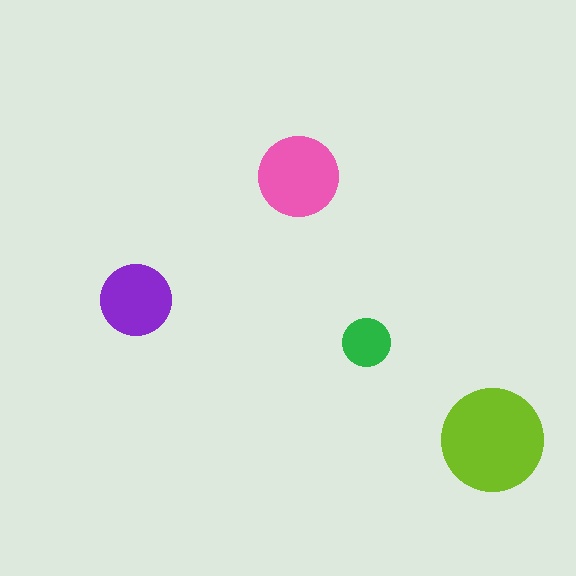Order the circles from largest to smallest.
the lime one, the pink one, the purple one, the green one.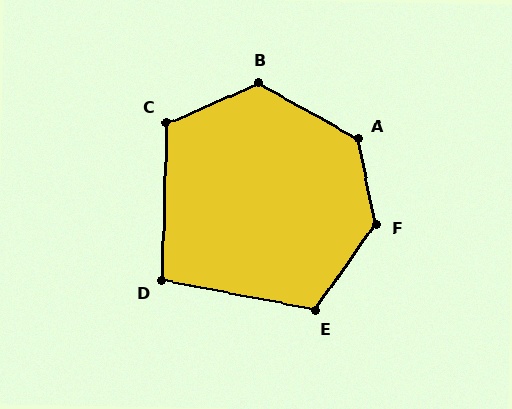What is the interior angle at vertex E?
Approximately 114 degrees (obtuse).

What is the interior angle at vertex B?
Approximately 127 degrees (obtuse).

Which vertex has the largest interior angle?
F, at approximately 133 degrees.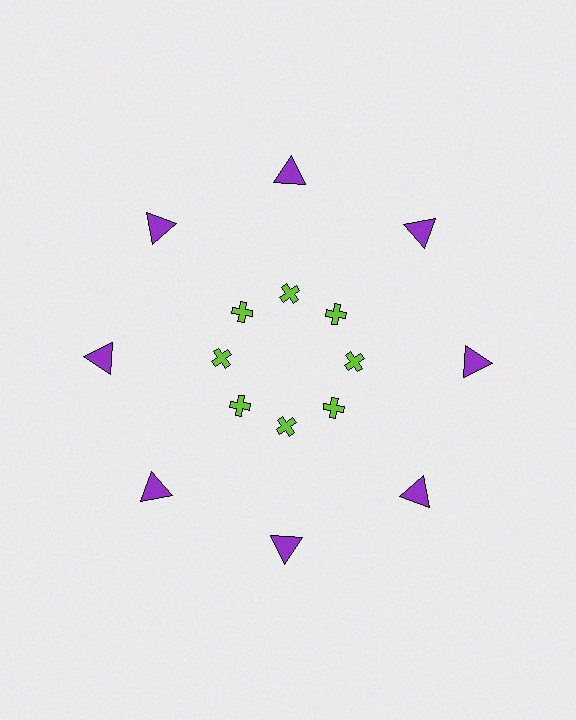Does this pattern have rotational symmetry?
Yes, this pattern has 8-fold rotational symmetry. It looks the same after rotating 45 degrees around the center.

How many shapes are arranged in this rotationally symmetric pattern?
There are 16 shapes, arranged in 8 groups of 2.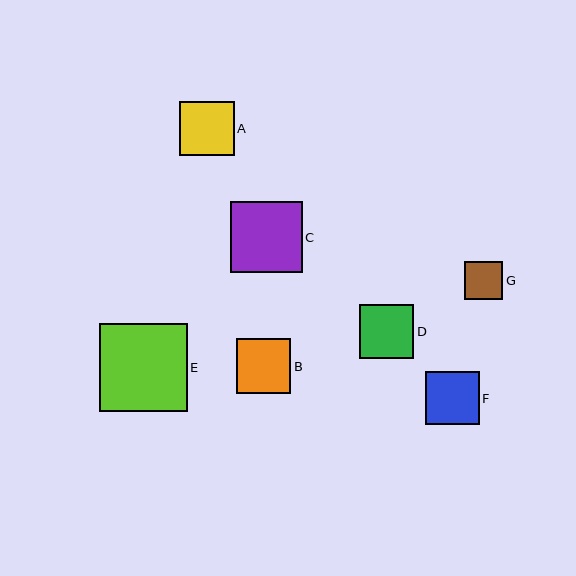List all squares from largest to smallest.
From largest to smallest: E, C, B, A, D, F, G.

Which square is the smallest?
Square G is the smallest with a size of approximately 38 pixels.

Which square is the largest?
Square E is the largest with a size of approximately 87 pixels.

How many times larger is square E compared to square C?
Square E is approximately 1.2 times the size of square C.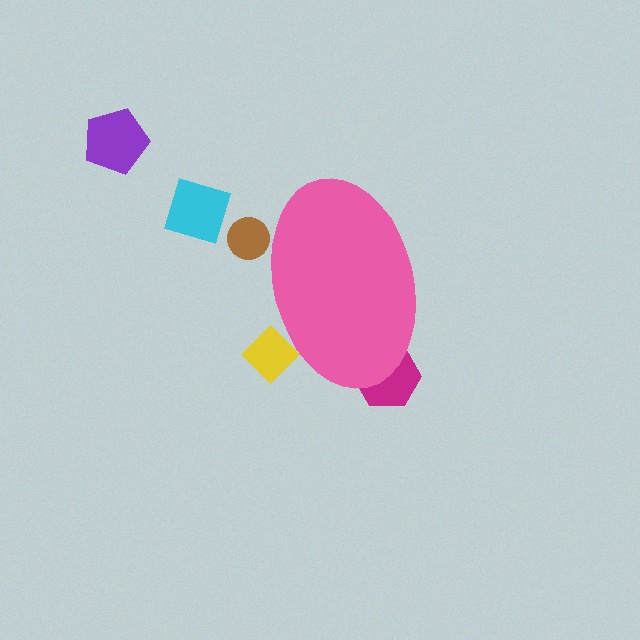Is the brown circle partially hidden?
Yes, the brown circle is partially hidden behind the pink ellipse.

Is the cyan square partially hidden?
No, the cyan square is fully visible.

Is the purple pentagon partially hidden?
No, the purple pentagon is fully visible.